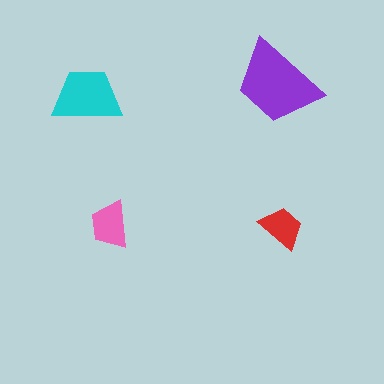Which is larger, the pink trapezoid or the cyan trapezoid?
The cyan one.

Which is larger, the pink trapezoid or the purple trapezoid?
The purple one.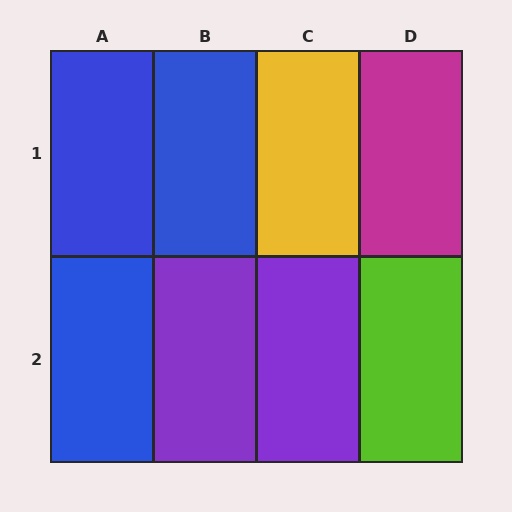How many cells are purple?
2 cells are purple.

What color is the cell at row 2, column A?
Blue.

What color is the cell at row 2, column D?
Lime.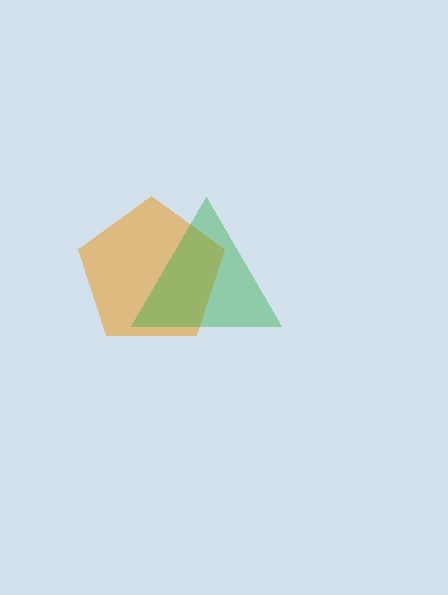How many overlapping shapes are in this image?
There are 2 overlapping shapes in the image.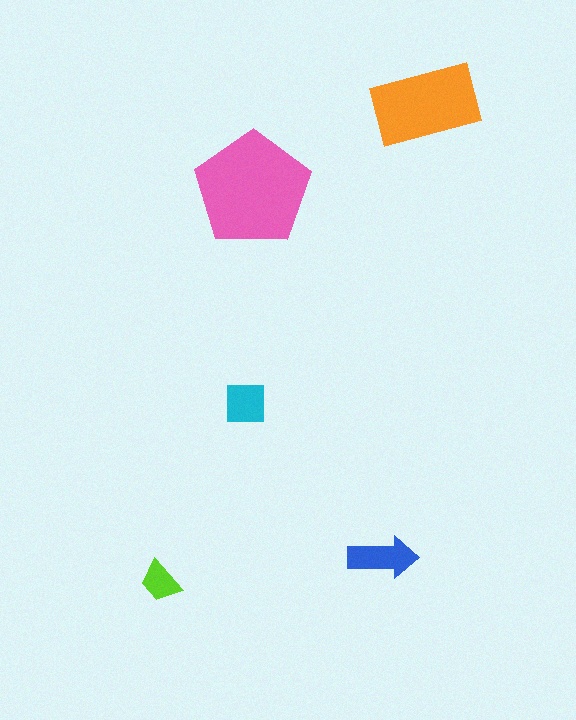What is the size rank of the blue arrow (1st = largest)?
3rd.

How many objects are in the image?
There are 5 objects in the image.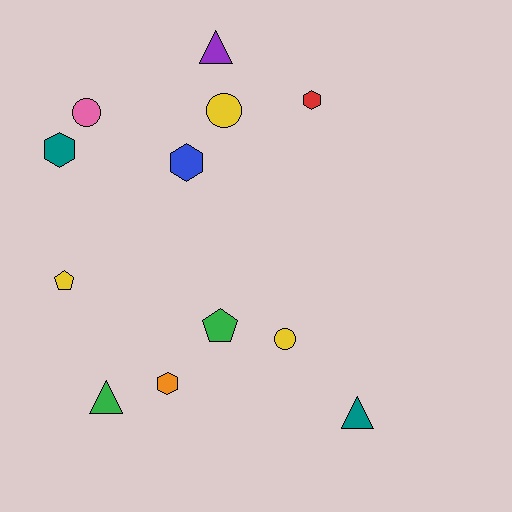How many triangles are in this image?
There are 3 triangles.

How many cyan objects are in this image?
There are no cyan objects.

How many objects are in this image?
There are 12 objects.